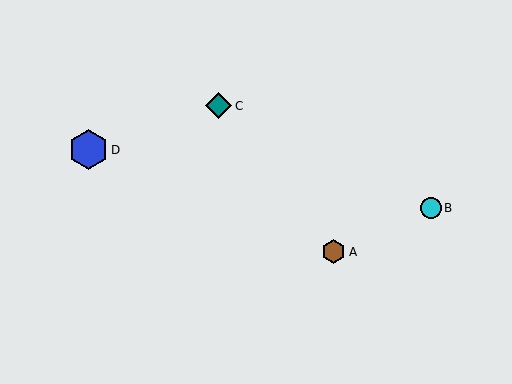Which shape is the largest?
The blue hexagon (labeled D) is the largest.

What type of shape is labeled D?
Shape D is a blue hexagon.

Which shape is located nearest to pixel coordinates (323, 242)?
The brown hexagon (labeled A) at (334, 252) is nearest to that location.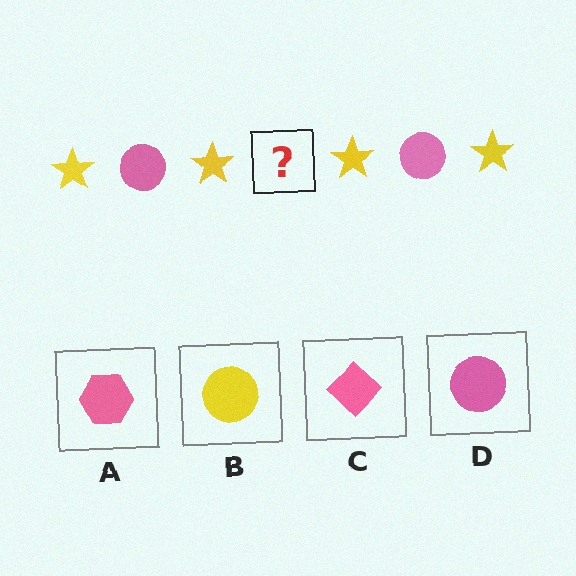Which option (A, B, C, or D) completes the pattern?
D.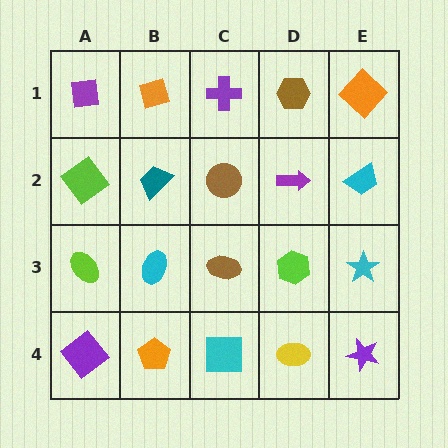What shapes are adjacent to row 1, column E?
A cyan trapezoid (row 2, column E), a brown hexagon (row 1, column D).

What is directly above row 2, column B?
An orange diamond.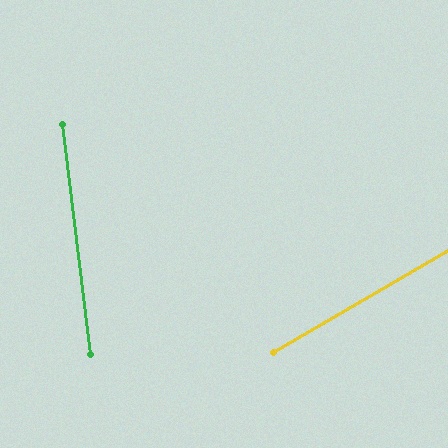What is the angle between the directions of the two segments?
Approximately 67 degrees.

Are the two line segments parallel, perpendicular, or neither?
Neither parallel nor perpendicular — they differ by about 67°.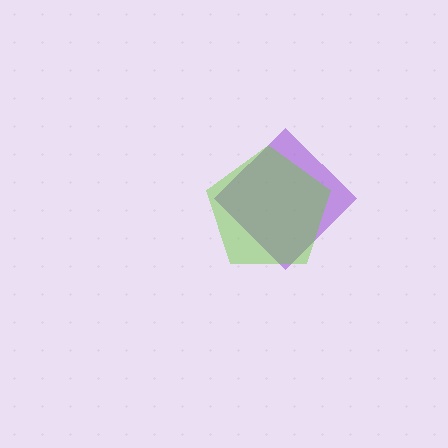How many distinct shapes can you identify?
There are 2 distinct shapes: a purple diamond, a lime pentagon.